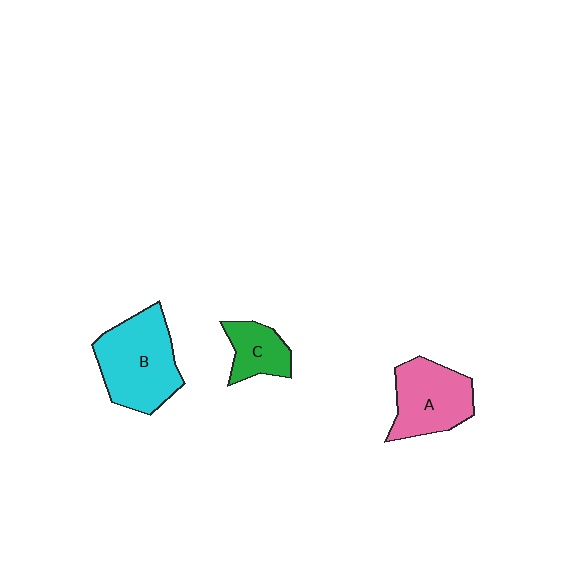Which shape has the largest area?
Shape B (cyan).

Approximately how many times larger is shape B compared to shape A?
Approximately 1.3 times.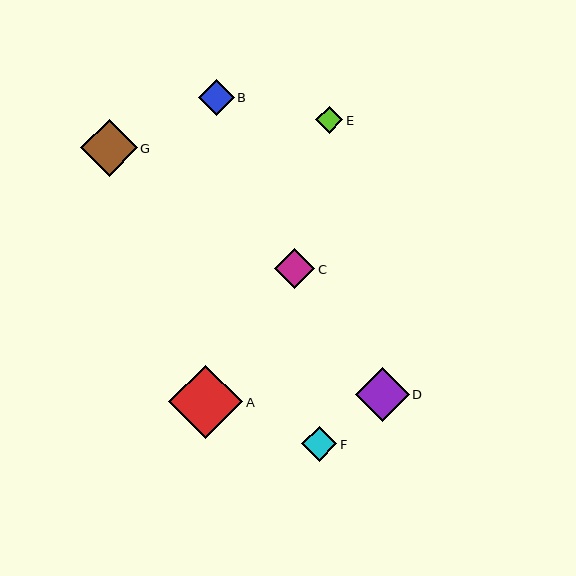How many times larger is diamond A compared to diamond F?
Diamond A is approximately 2.1 times the size of diamond F.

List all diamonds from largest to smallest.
From largest to smallest: A, G, D, C, B, F, E.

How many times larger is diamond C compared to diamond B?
Diamond C is approximately 1.1 times the size of diamond B.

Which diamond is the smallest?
Diamond E is the smallest with a size of approximately 27 pixels.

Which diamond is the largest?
Diamond A is the largest with a size of approximately 74 pixels.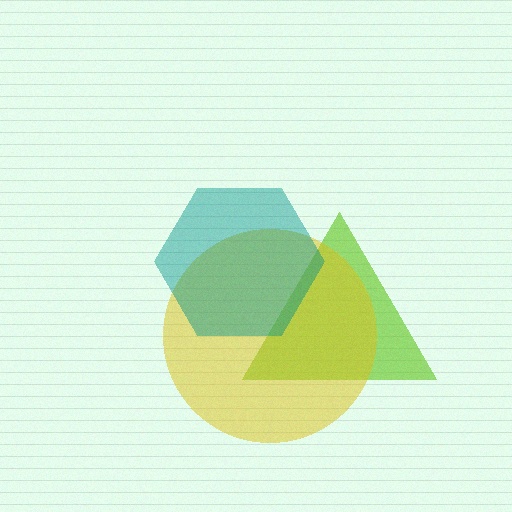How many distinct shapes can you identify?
There are 3 distinct shapes: a lime triangle, a yellow circle, a teal hexagon.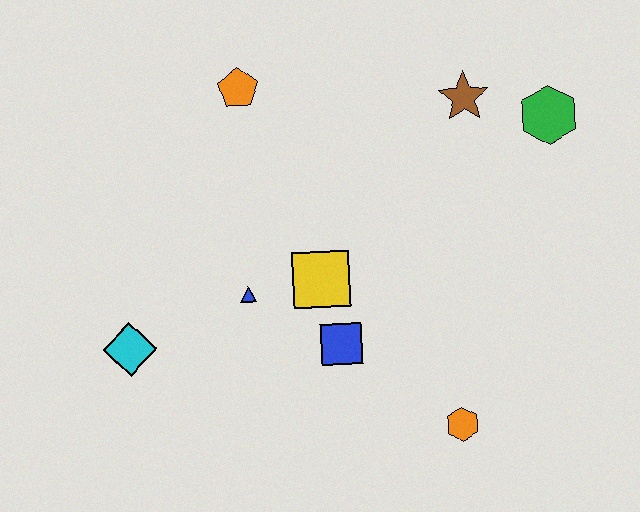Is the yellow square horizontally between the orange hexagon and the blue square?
No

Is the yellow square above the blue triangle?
Yes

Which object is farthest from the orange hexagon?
The orange pentagon is farthest from the orange hexagon.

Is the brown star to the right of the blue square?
Yes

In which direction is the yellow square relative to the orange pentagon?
The yellow square is below the orange pentagon.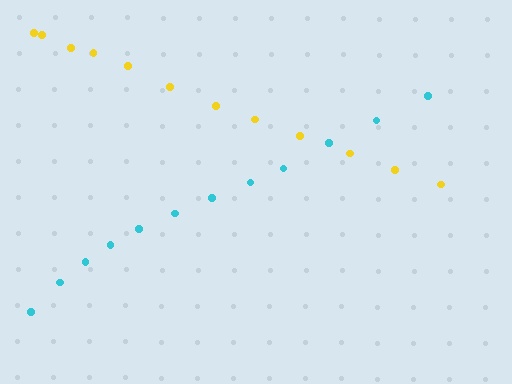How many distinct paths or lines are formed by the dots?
There are 2 distinct paths.